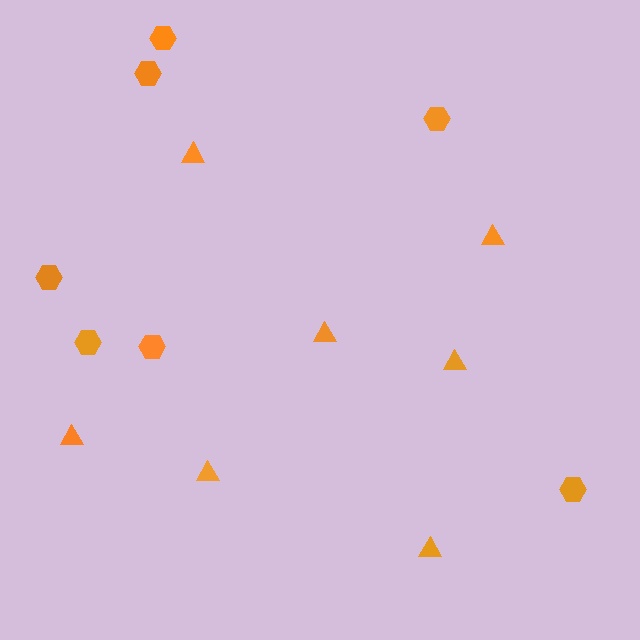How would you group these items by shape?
There are 2 groups: one group of hexagons (7) and one group of triangles (7).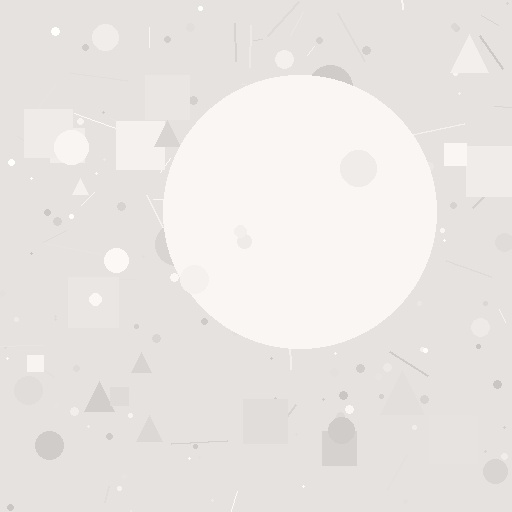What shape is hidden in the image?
A circle is hidden in the image.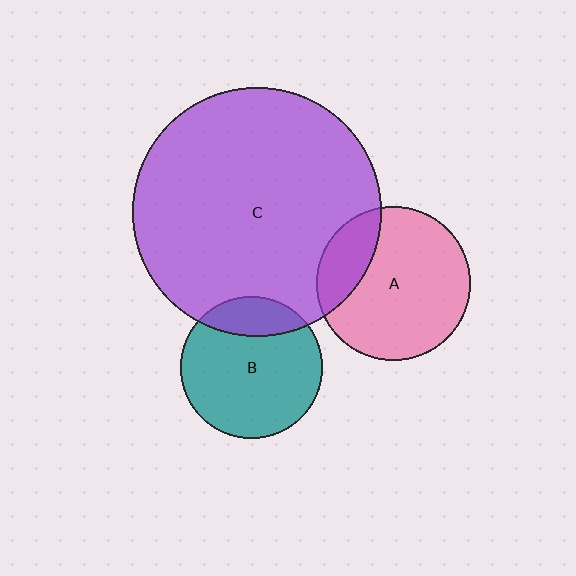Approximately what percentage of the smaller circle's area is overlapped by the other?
Approximately 20%.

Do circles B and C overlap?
Yes.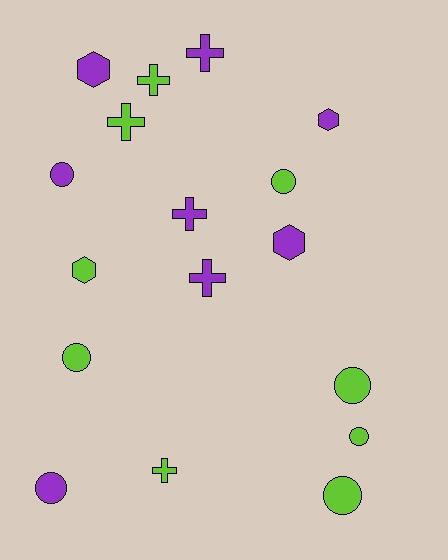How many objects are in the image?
There are 17 objects.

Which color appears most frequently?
Lime, with 9 objects.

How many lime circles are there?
There are 5 lime circles.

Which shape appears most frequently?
Circle, with 7 objects.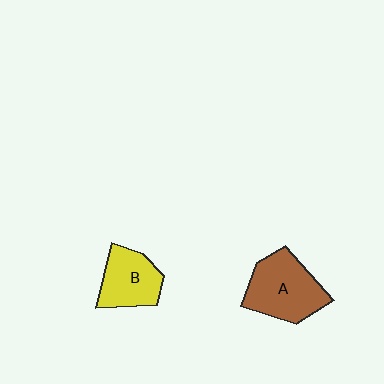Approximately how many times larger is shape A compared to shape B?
Approximately 1.3 times.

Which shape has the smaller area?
Shape B (yellow).